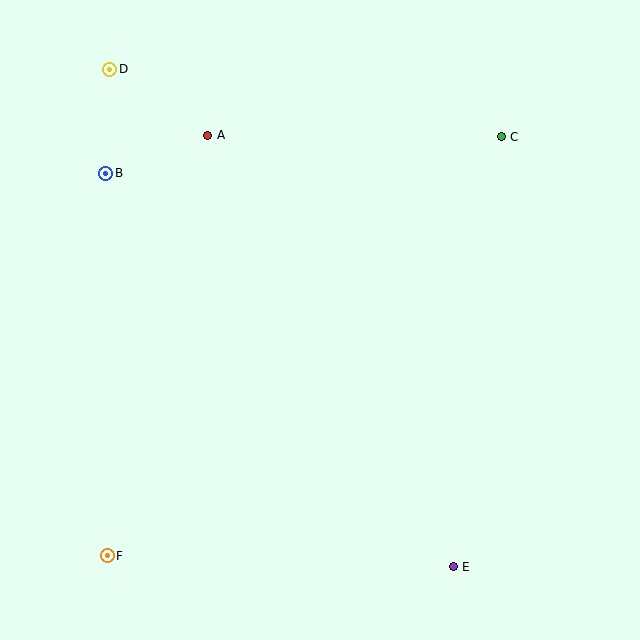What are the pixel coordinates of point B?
Point B is at (106, 173).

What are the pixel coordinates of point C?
Point C is at (501, 137).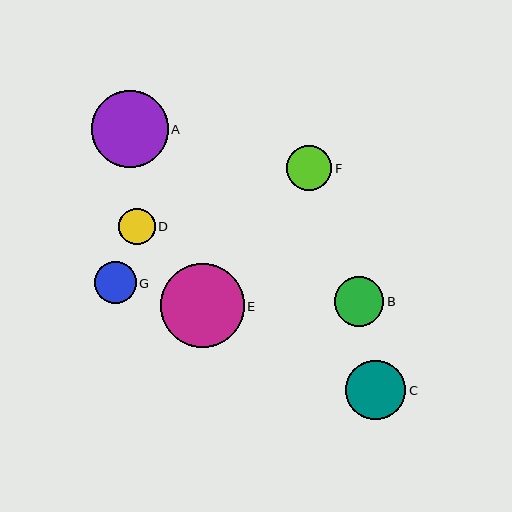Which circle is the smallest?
Circle D is the smallest with a size of approximately 36 pixels.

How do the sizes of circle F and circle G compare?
Circle F and circle G are approximately the same size.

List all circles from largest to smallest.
From largest to smallest: E, A, C, B, F, G, D.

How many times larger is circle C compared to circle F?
Circle C is approximately 1.3 times the size of circle F.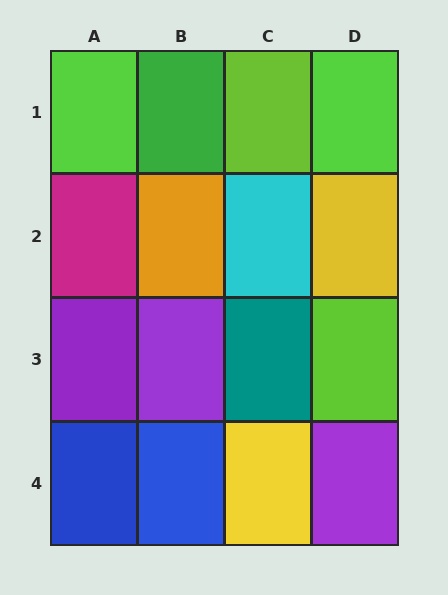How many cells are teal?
1 cell is teal.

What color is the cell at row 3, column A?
Purple.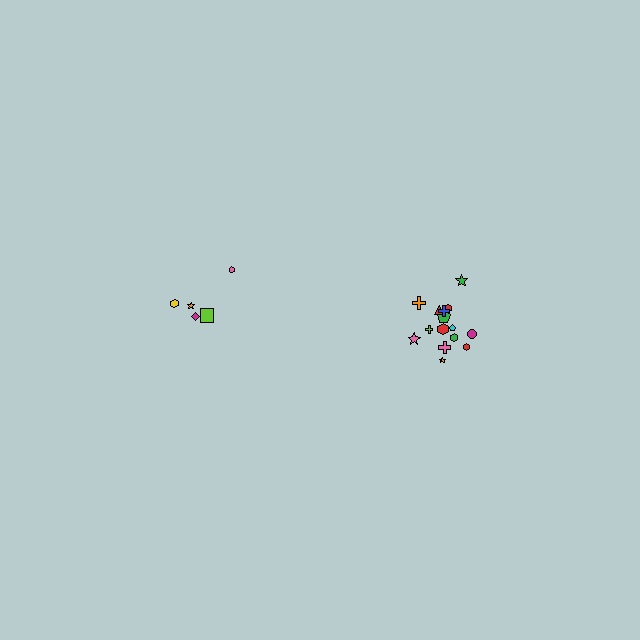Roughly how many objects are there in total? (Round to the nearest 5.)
Roughly 20 objects in total.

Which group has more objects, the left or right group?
The right group.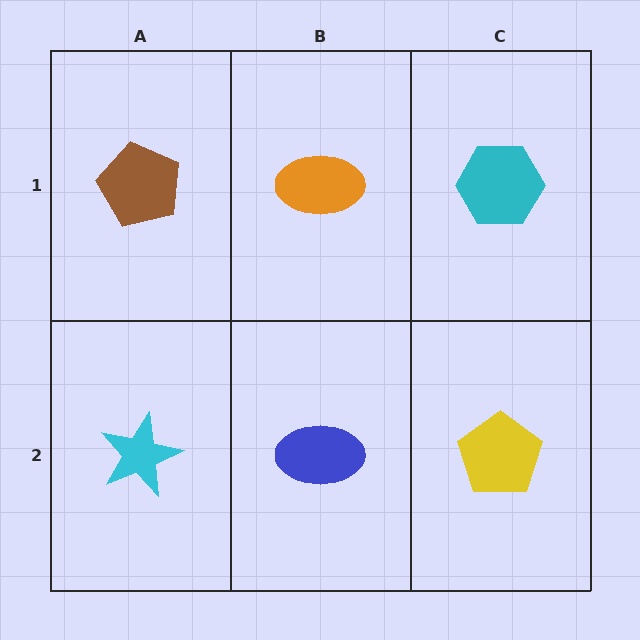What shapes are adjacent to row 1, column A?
A cyan star (row 2, column A), an orange ellipse (row 1, column B).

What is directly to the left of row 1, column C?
An orange ellipse.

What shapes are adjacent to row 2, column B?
An orange ellipse (row 1, column B), a cyan star (row 2, column A), a yellow pentagon (row 2, column C).